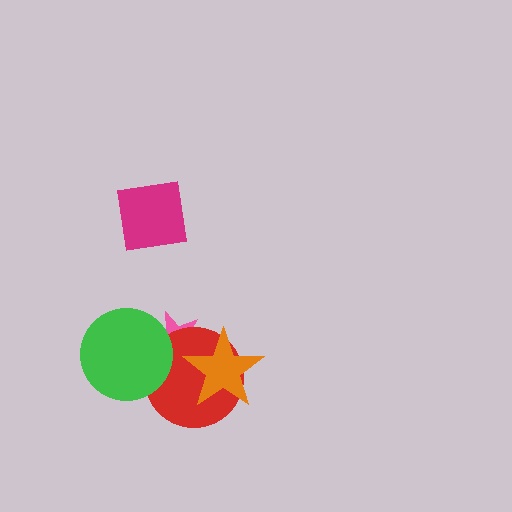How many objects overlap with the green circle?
2 objects overlap with the green circle.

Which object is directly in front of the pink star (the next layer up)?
The red circle is directly in front of the pink star.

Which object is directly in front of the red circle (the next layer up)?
The orange star is directly in front of the red circle.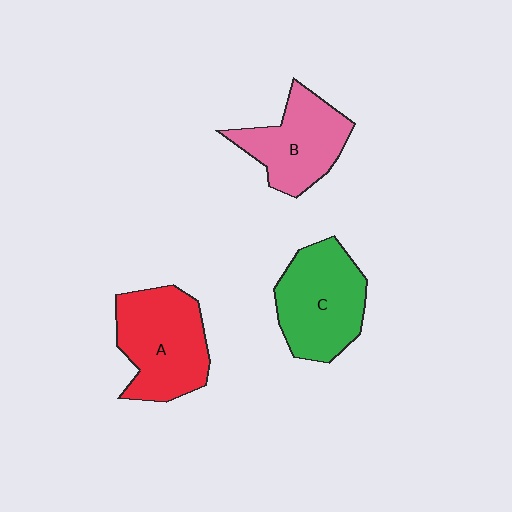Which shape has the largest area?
Shape A (red).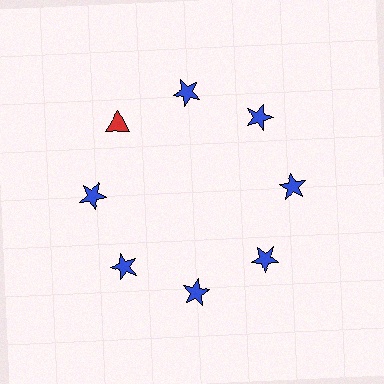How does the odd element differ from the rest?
It differs in both color (red instead of blue) and shape (triangle instead of star).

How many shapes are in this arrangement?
There are 8 shapes arranged in a ring pattern.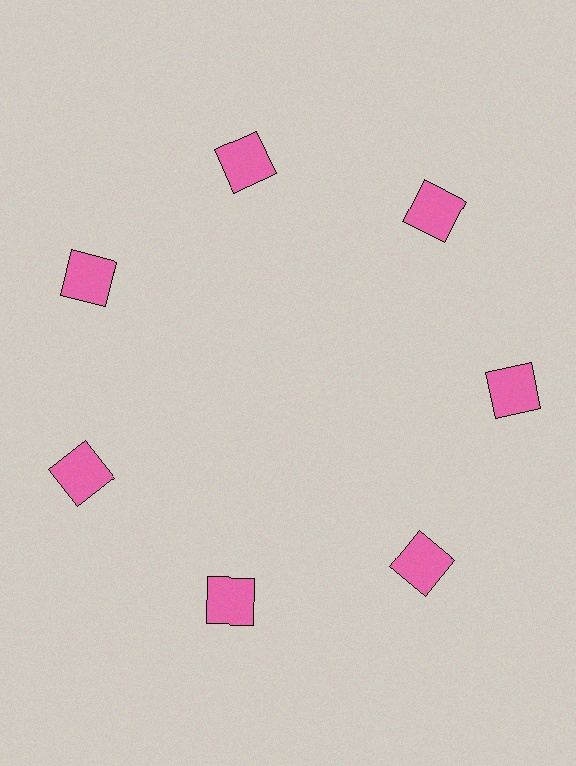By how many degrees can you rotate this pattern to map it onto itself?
The pattern maps onto itself every 51 degrees of rotation.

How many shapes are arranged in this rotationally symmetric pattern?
There are 7 shapes, arranged in 7 groups of 1.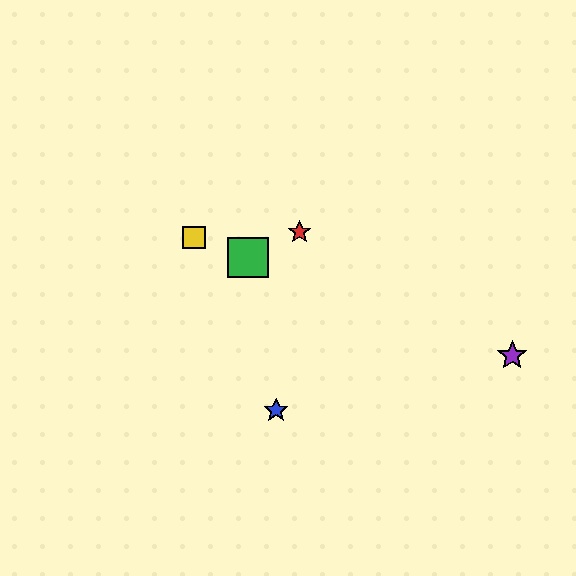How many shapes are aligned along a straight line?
3 shapes (the green square, the yellow square, the purple star) are aligned along a straight line.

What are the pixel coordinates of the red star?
The red star is at (300, 232).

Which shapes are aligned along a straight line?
The green square, the yellow square, the purple star are aligned along a straight line.